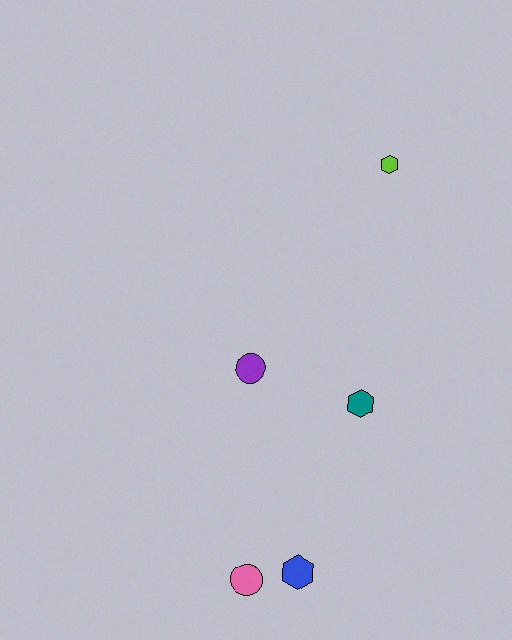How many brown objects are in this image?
There are no brown objects.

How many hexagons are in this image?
There are 3 hexagons.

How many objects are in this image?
There are 5 objects.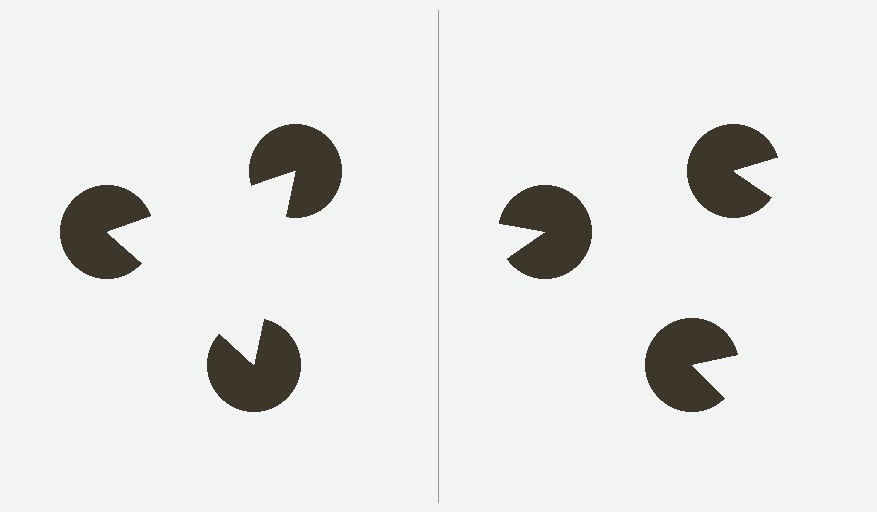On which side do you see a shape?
An illusory triangle appears on the left side. On the right side the wedge cuts are rotated, so no coherent shape forms.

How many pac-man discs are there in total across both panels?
6 — 3 on each side.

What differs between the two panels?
The pac-man discs are positioned identically on both sides; only the wedge orientations differ. On the left they align to a triangle; on the right they are misaligned.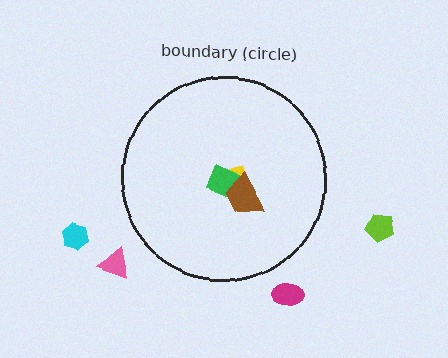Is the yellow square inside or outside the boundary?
Inside.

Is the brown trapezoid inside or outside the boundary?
Inside.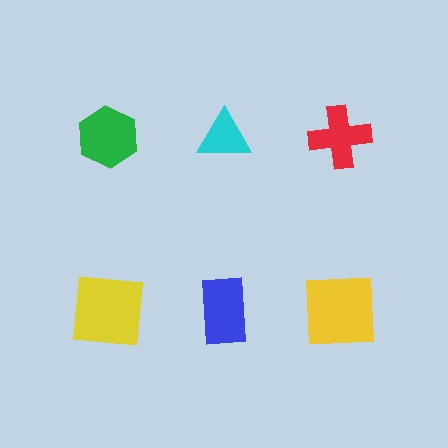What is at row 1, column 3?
A red cross.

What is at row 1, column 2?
A cyan triangle.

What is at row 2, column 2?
A blue rectangle.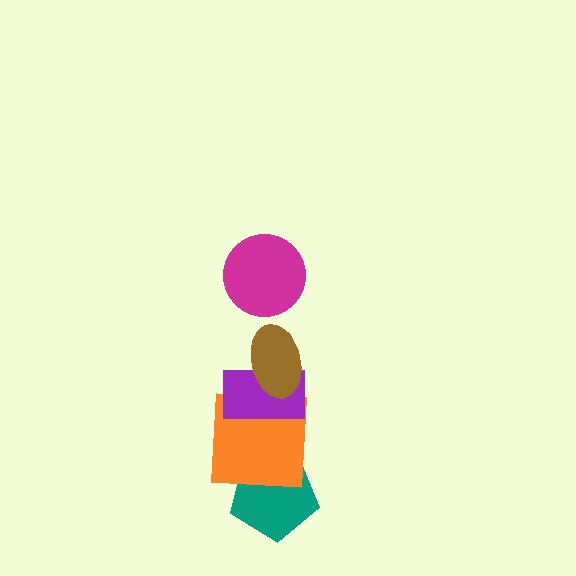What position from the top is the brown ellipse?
The brown ellipse is 2nd from the top.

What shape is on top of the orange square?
The purple rectangle is on top of the orange square.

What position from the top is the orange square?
The orange square is 4th from the top.